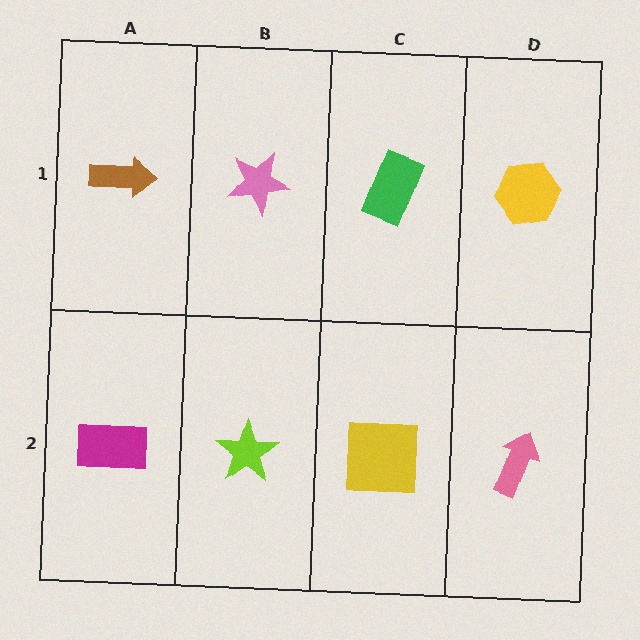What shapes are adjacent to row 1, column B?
A lime star (row 2, column B), a brown arrow (row 1, column A), a green rectangle (row 1, column C).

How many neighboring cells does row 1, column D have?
2.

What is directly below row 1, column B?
A lime star.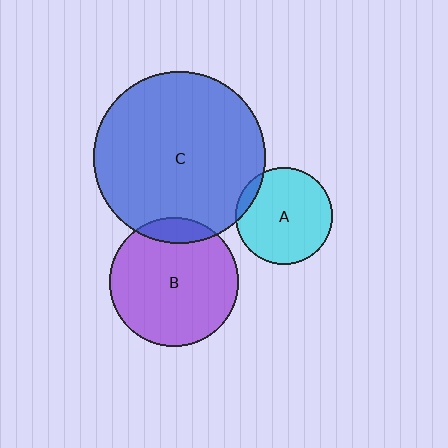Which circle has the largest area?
Circle C (blue).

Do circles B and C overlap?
Yes.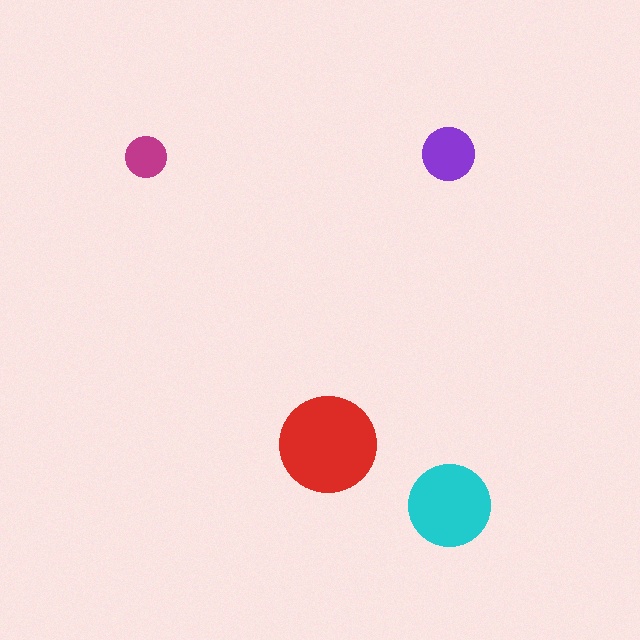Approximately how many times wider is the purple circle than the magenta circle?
About 1.5 times wider.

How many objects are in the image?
There are 4 objects in the image.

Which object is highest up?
The purple circle is topmost.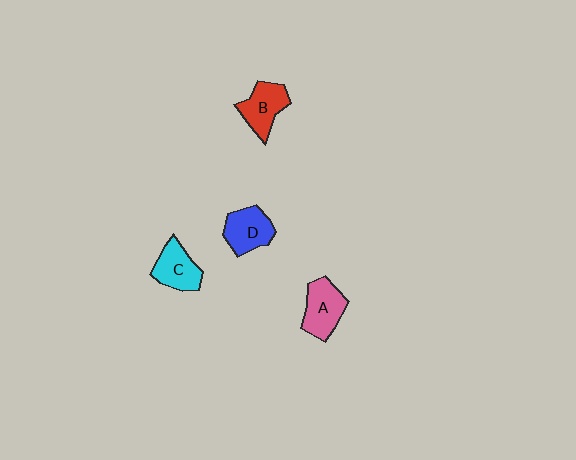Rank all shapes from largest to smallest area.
From largest to smallest: A (pink), D (blue), B (red), C (cyan).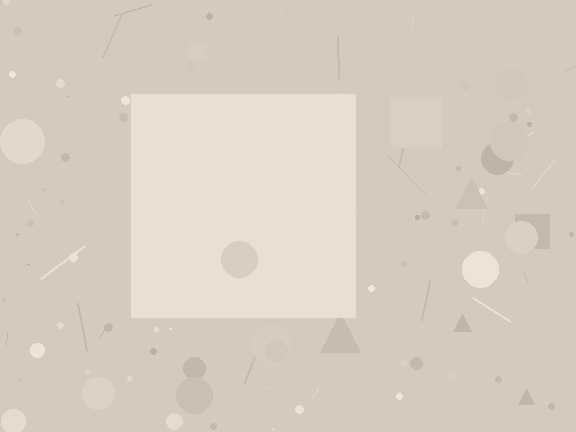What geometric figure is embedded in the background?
A square is embedded in the background.